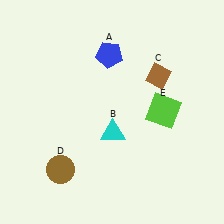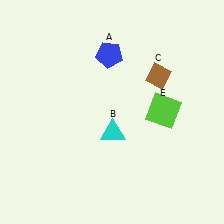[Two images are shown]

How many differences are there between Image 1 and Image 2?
There is 1 difference between the two images.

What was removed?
The brown circle (D) was removed in Image 2.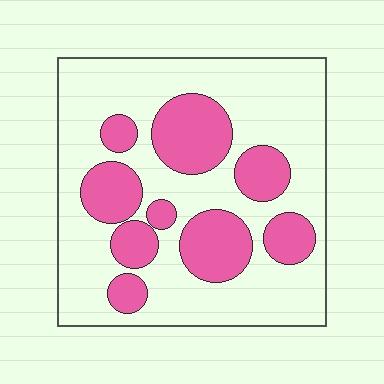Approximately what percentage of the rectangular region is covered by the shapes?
Approximately 30%.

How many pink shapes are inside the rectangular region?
9.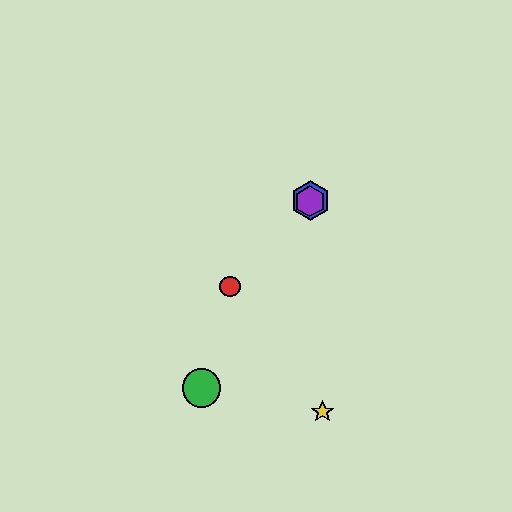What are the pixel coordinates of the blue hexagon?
The blue hexagon is at (310, 201).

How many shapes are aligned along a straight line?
3 shapes (the red circle, the blue hexagon, the purple hexagon) are aligned along a straight line.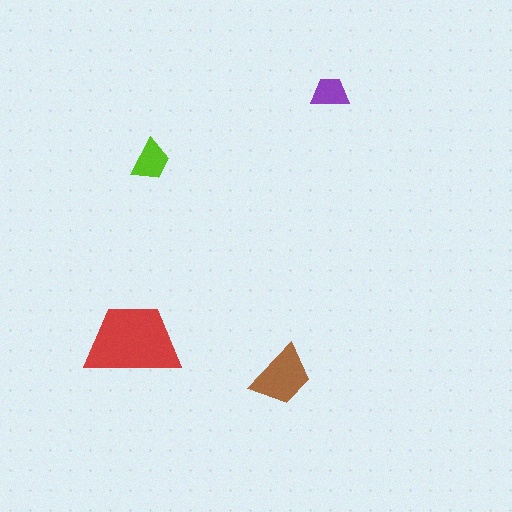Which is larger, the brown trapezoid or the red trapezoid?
The red one.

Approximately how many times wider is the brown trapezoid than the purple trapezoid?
About 1.5 times wider.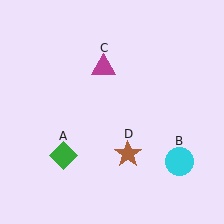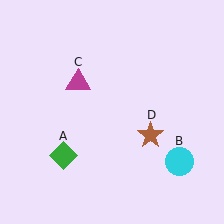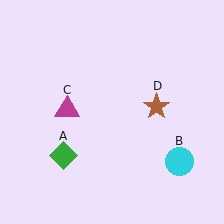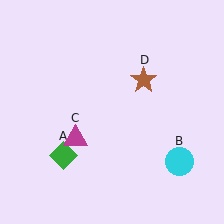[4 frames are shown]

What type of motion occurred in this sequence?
The magenta triangle (object C), brown star (object D) rotated counterclockwise around the center of the scene.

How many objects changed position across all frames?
2 objects changed position: magenta triangle (object C), brown star (object D).